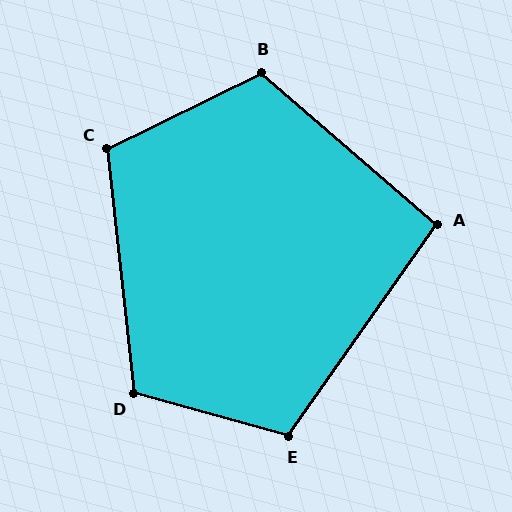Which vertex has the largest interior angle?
B, at approximately 113 degrees.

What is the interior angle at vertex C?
Approximately 110 degrees (obtuse).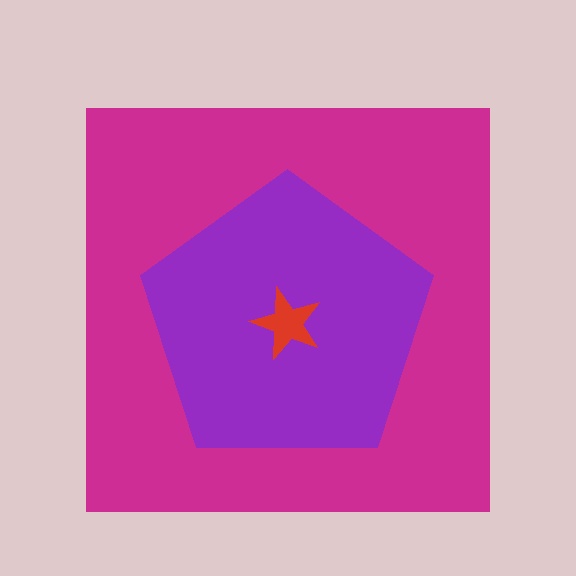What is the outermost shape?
The magenta square.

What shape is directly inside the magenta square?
The purple pentagon.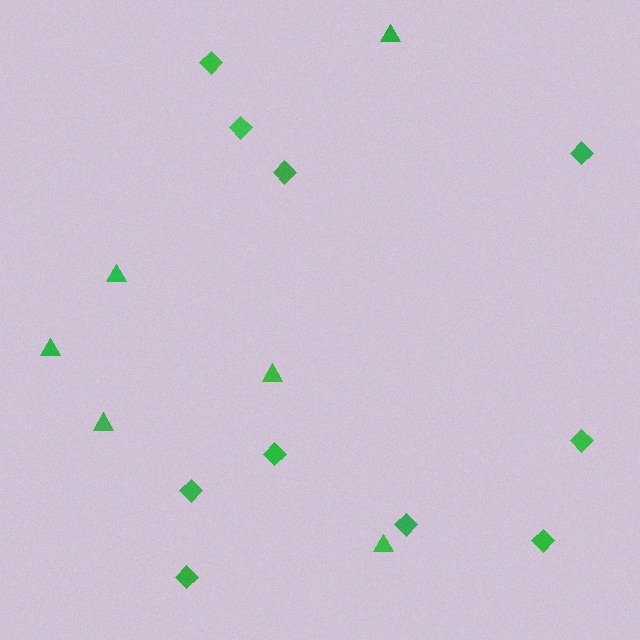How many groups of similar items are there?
There are 2 groups: one group of triangles (6) and one group of diamonds (10).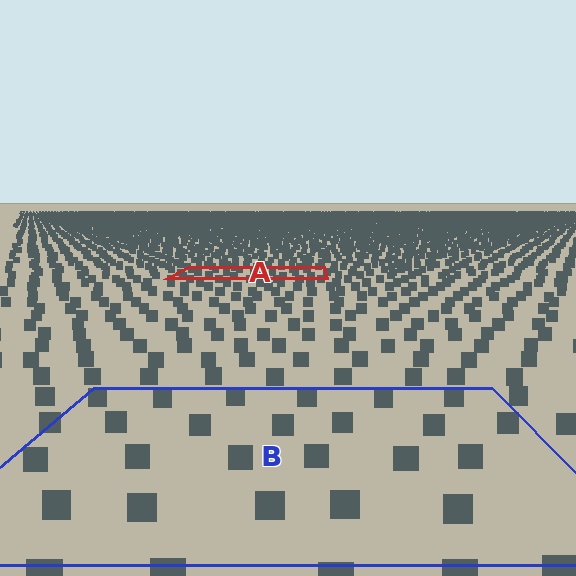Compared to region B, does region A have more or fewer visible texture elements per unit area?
Region A has more texture elements per unit area — they are packed more densely because it is farther away.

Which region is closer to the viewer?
Region B is closer. The texture elements there are larger and more spread out.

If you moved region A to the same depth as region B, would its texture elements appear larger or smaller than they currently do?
They would appear larger. At a closer depth, the same texture elements are projected at a bigger on-screen size.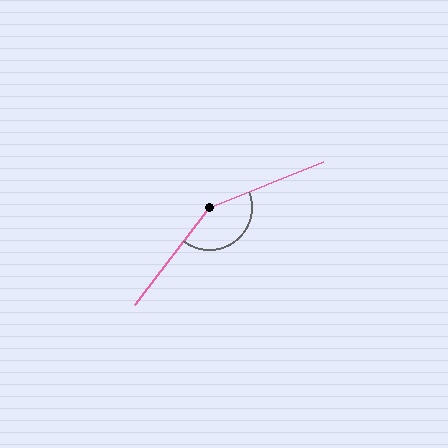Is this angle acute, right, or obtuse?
It is obtuse.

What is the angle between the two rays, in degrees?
Approximately 149 degrees.